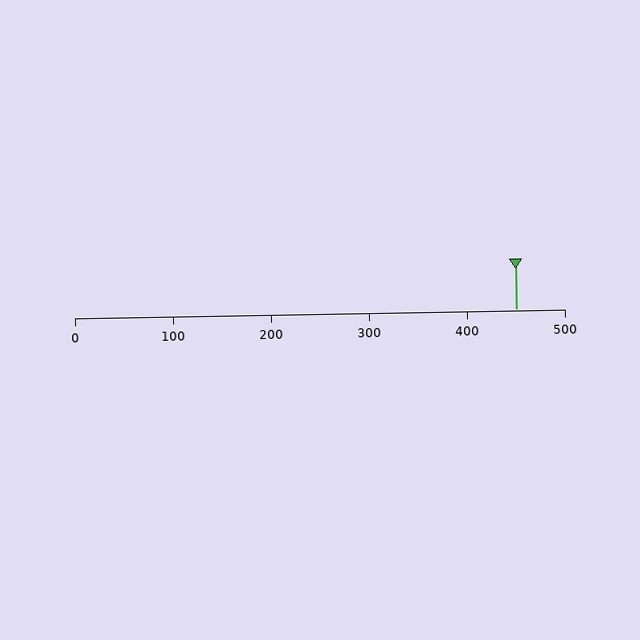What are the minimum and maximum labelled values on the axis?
The axis runs from 0 to 500.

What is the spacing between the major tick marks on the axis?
The major ticks are spaced 100 apart.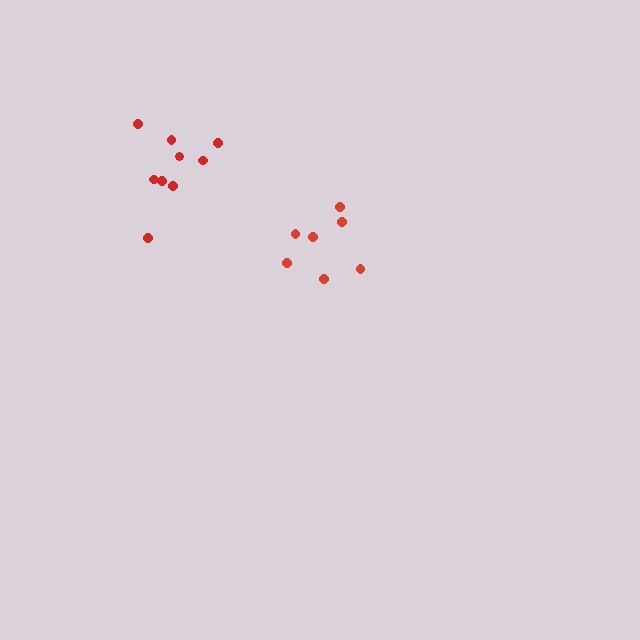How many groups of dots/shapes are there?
There are 2 groups.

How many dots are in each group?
Group 1: 9 dots, Group 2: 7 dots (16 total).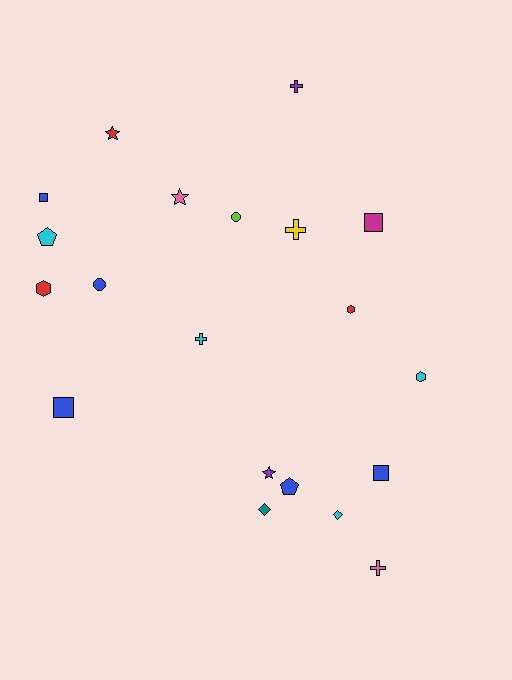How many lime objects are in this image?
There is 1 lime object.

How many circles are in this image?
There are 2 circles.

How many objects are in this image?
There are 20 objects.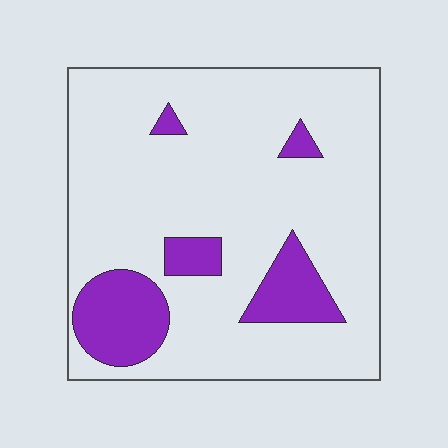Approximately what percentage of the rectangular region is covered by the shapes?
Approximately 15%.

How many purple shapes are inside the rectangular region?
5.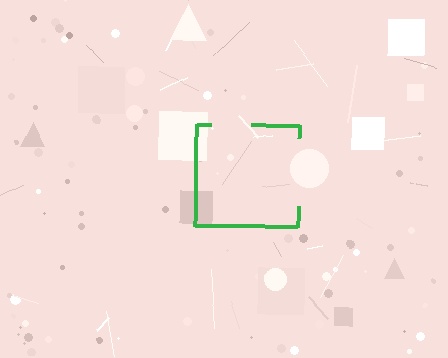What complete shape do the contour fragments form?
The contour fragments form a square.